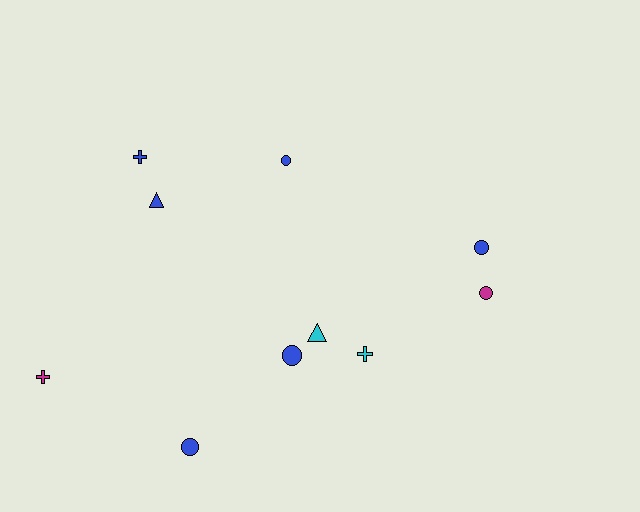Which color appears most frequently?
Blue, with 6 objects.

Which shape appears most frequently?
Circle, with 5 objects.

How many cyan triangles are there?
There is 1 cyan triangle.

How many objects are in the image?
There are 10 objects.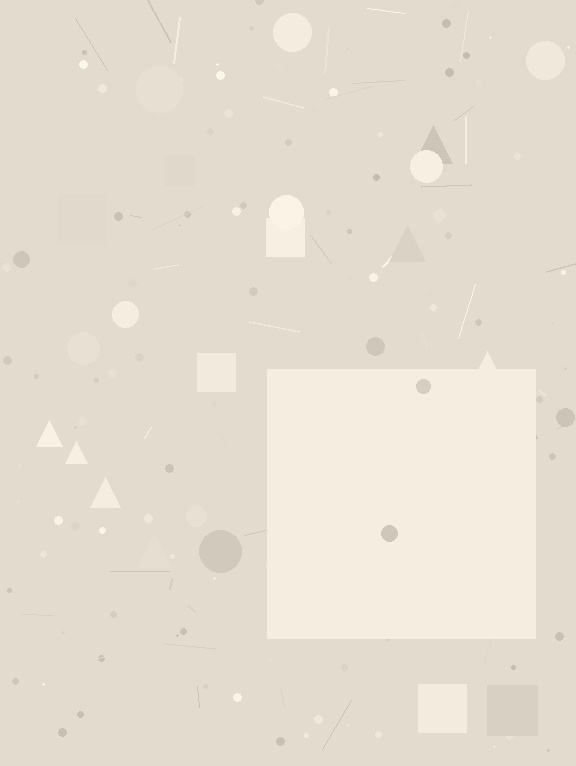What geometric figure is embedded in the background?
A square is embedded in the background.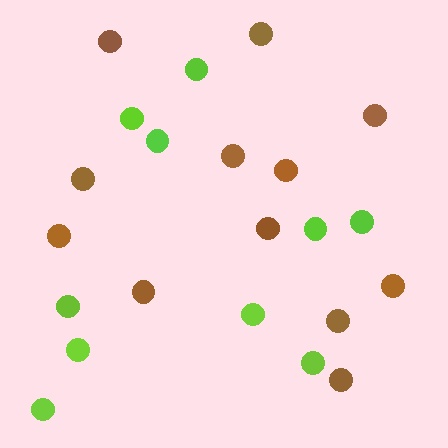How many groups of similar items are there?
There are 2 groups: one group of lime circles (10) and one group of brown circles (12).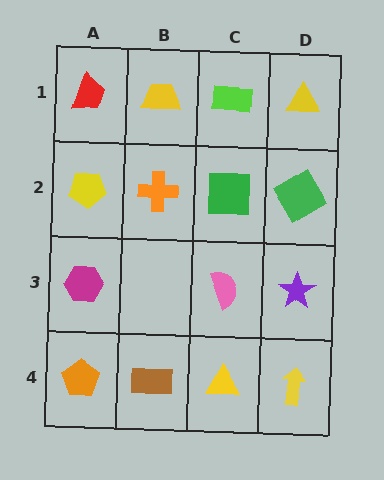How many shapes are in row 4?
4 shapes.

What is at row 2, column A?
A yellow pentagon.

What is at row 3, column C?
A pink semicircle.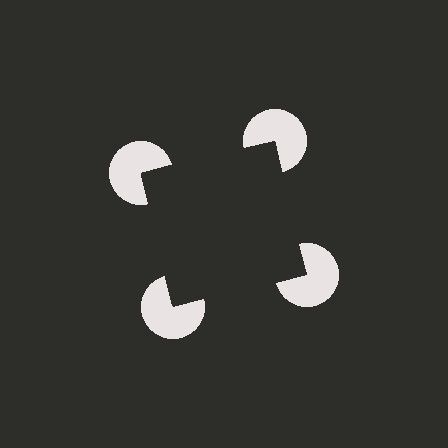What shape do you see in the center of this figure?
An illusory square — its edges are inferred from the aligned wedge cuts in the pac-man discs, not physically drawn.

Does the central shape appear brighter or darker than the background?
It typically appears slightly darker than the background, even though no actual brightness change is drawn.